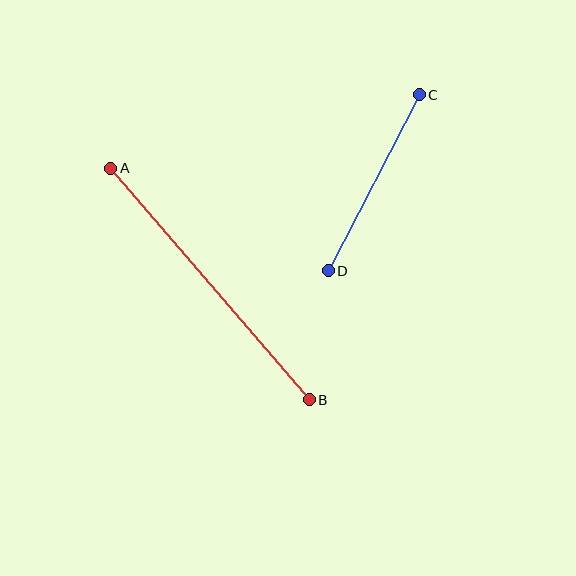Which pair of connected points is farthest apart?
Points A and B are farthest apart.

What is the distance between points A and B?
The distance is approximately 305 pixels.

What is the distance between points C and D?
The distance is approximately 198 pixels.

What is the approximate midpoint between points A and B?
The midpoint is at approximately (210, 284) pixels.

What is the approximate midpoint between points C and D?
The midpoint is at approximately (374, 183) pixels.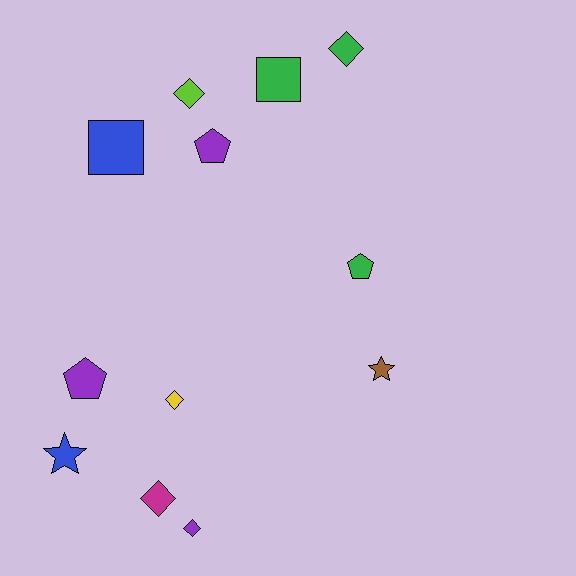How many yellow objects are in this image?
There is 1 yellow object.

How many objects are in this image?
There are 12 objects.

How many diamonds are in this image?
There are 5 diamonds.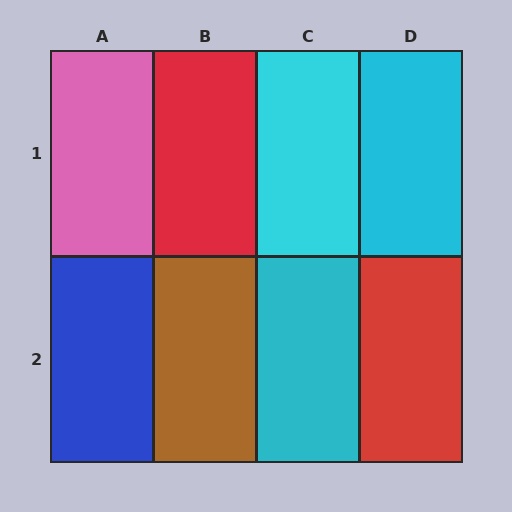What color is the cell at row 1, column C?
Cyan.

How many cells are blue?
1 cell is blue.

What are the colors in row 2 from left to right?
Blue, brown, cyan, red.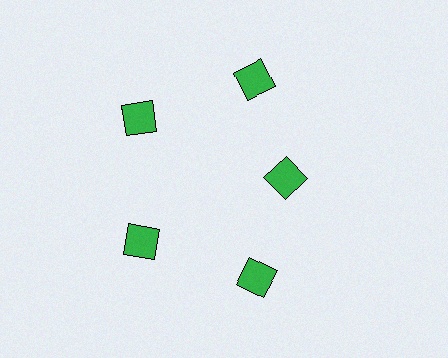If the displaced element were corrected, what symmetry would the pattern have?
It would have 5-fold rotational symmetry — the pattern would map onto itself every 72 degrees.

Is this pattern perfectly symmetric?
No. The 5 green diamonds are arranged in a ring, but one element near the 3 o'clock position is pulled inward toward the center, breaking the 5-fold rotational symmetry.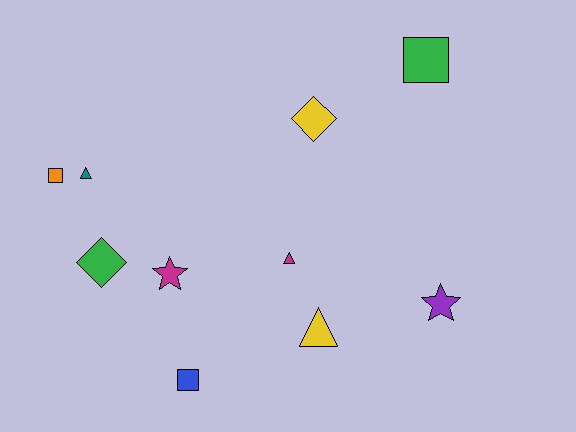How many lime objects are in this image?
There are no lime objects.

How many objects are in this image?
There are 10 objects.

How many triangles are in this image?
There are 3 triangles.